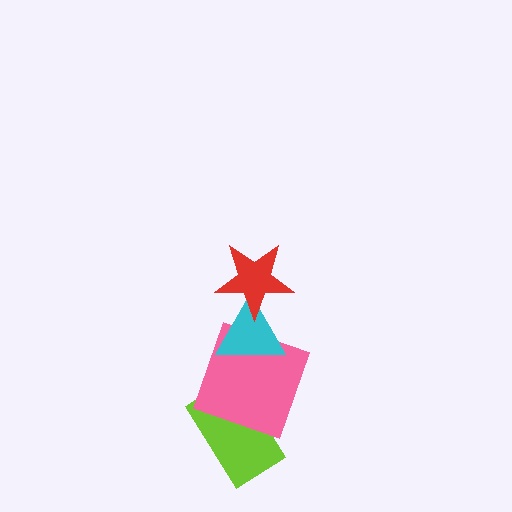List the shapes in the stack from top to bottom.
From top to bottom: the red star, the cyan triangle, the pink square, the lime rectangle.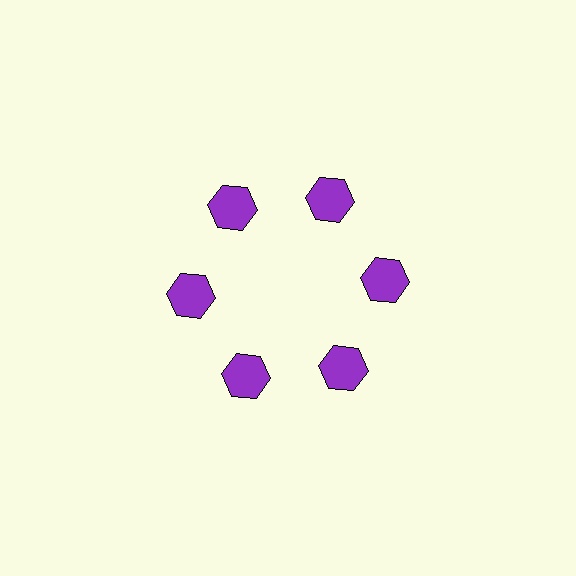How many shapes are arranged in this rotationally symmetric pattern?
There are 6 shapes, arranged in 6 groups of 1.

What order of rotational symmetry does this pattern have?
This pattern has 6-fold rotational symmetry.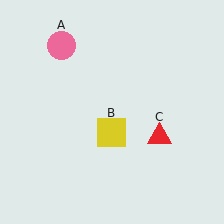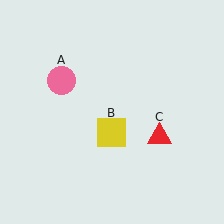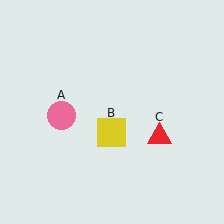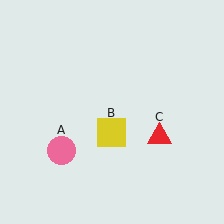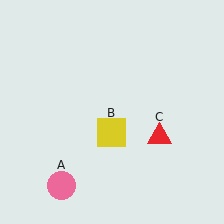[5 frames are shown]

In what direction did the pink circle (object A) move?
The pink circle (object A) moved down.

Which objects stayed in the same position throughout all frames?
Yellow square (object B) and red triangle (object C) remained stationary.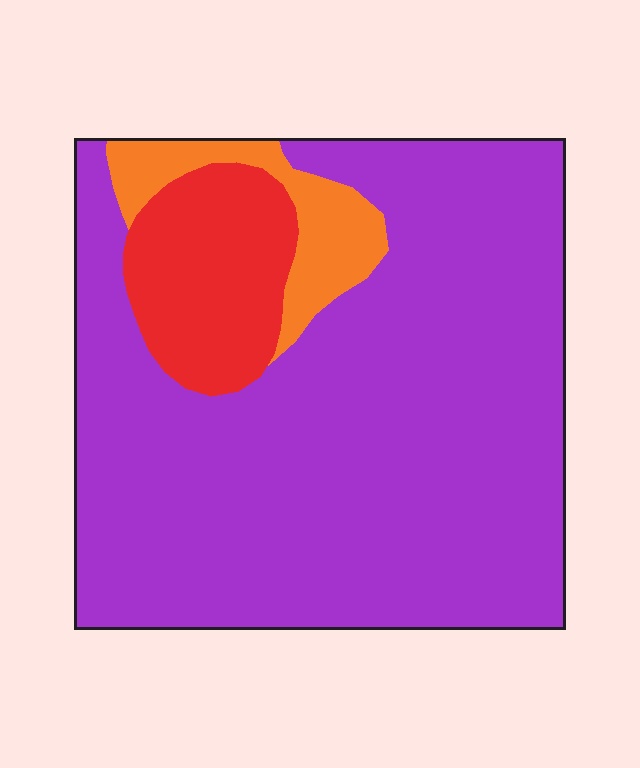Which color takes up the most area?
Purple, at roughly 80%.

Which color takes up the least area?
Orange, at roughly 10%.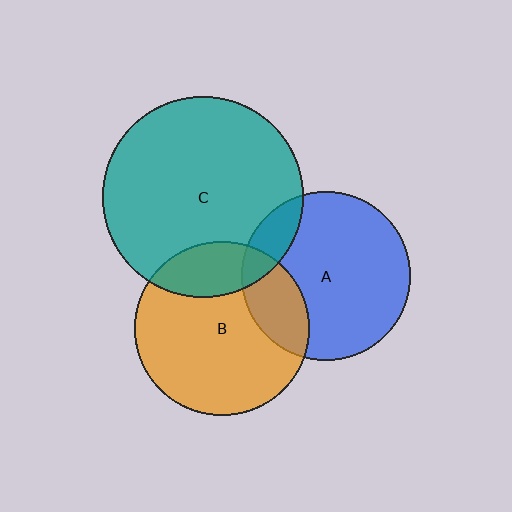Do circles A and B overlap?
Yes.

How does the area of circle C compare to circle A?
Approximately 1.4 times.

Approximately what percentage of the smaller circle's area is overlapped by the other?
Approximately 20%.